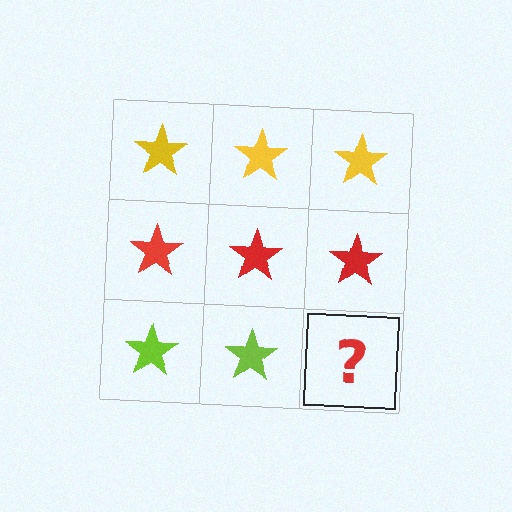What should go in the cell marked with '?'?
The missing cell should contain a lime star.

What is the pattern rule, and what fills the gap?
The rule is that each row has a consistent color. The gap should be filled with a lime star.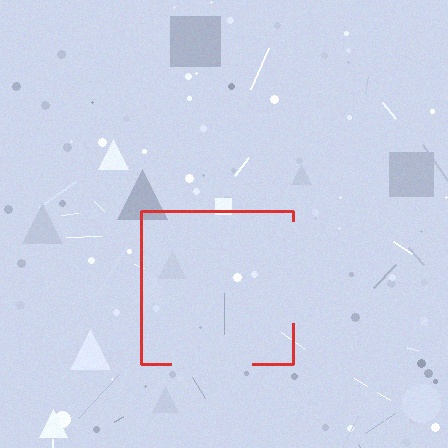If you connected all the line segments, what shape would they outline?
They would outline a square.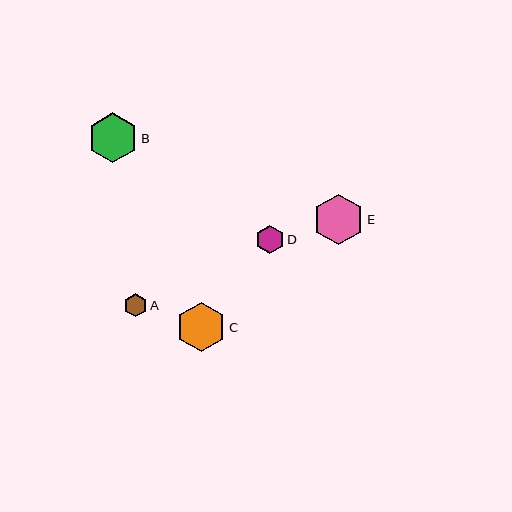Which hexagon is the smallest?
Hexagon A is the smallest with a size of approximately 23 pixels.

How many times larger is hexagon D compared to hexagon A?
Hexagon D is approximately 1.2 times the size of hexagon A.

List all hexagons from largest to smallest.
From largest to smallest: E, B, C, D, A.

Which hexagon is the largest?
Hexagon E is the largest with a size of approximately 51 pixels.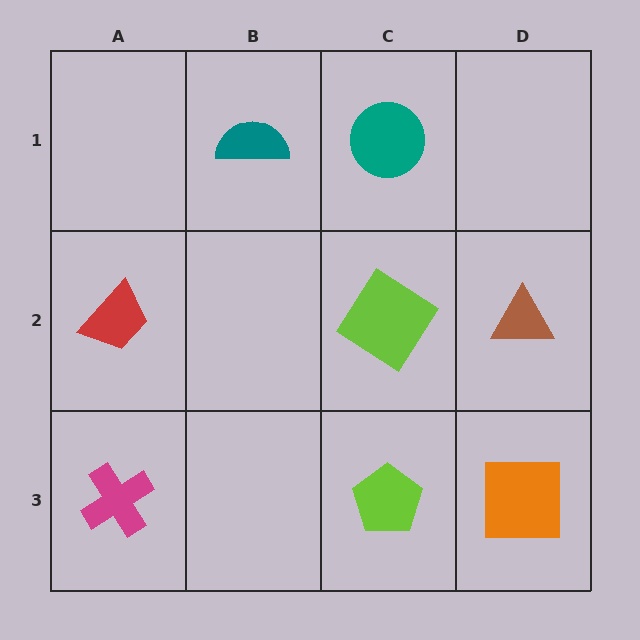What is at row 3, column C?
A lime pentagon.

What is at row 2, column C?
A lime diamond.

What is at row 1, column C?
A teal circle.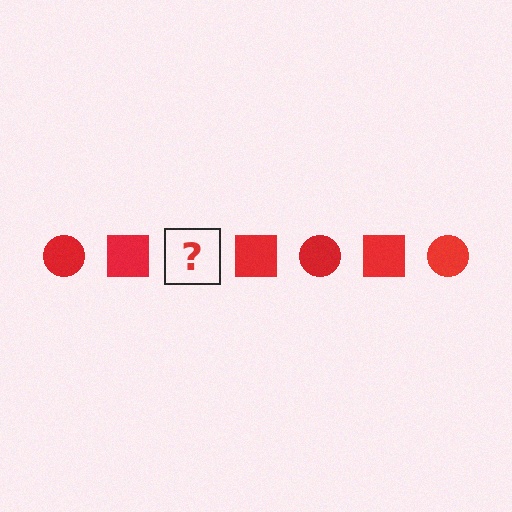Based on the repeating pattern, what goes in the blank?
The blank should be a red circle.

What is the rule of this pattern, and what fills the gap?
The rule is that the pattern cycles through circle, square shapes in red. The gap should be filled with a red circle.